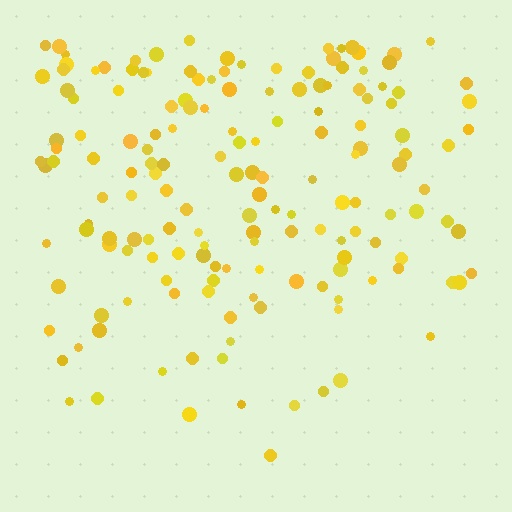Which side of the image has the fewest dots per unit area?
The bottom.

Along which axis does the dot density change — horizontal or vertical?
Vertical.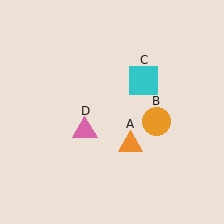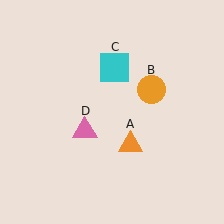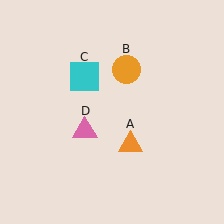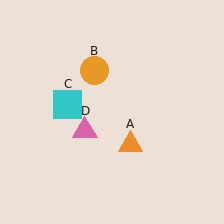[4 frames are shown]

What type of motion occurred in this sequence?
The orange circle (object B), cyan square (object C) rotated counterclockwise around the center of the scene.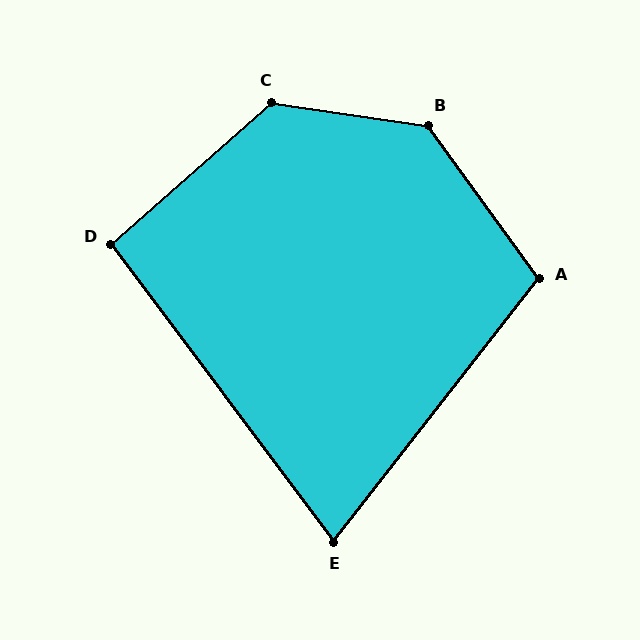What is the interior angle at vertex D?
Approximately 95 degrees (approximately right).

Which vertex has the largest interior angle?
B, at approximately 134 degrees.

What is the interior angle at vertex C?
Approximately 130 degrees (obtuse).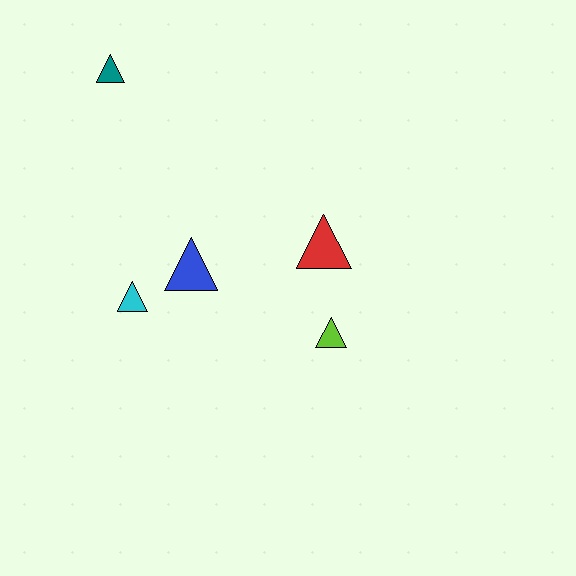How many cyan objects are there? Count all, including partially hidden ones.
There is 1 cyan object.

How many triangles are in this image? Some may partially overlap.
There are 5 triangles.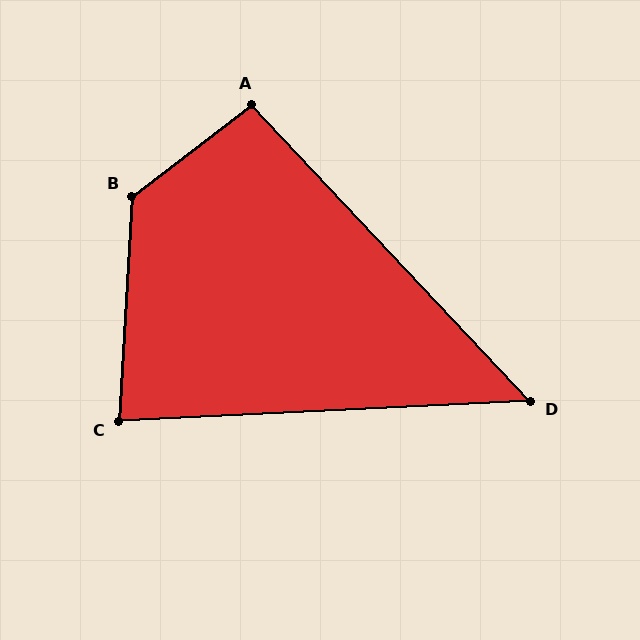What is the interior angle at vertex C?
Approximately 84 degrees (acute).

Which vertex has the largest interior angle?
B, at approximately 130 degrees.